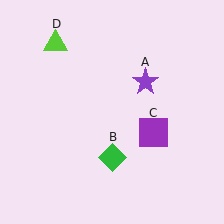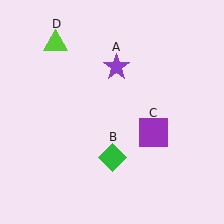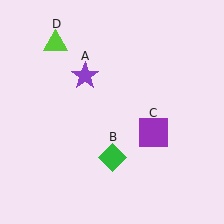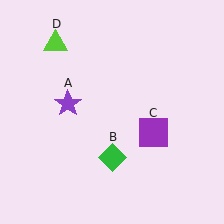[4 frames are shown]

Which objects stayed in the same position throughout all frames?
Green diamond (object B) and purple square (object C) and lime triangle (object D) remained stationary.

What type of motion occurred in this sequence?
The purple star (object A) rotated counterclockwise around the center of the scene.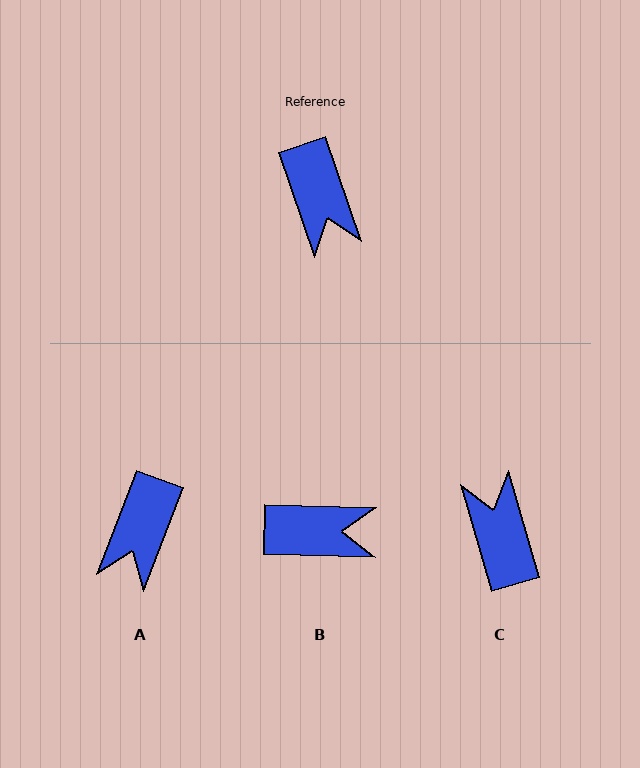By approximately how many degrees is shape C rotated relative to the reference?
Approximately 178 degrees counter-clockwise.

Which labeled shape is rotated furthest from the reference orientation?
C, about 178 degrees away.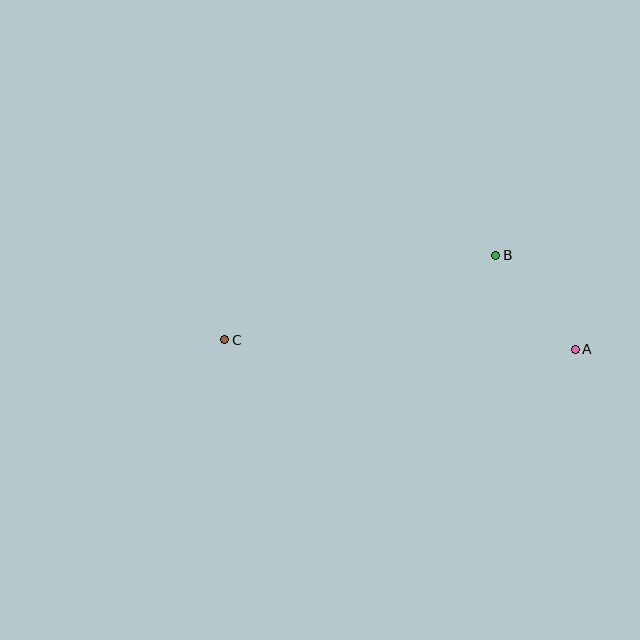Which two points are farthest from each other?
Points A and C are farthest from each other.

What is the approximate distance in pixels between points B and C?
The distance between B and C is approximately 284 pixels.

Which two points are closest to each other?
Points A and B are closest to each other.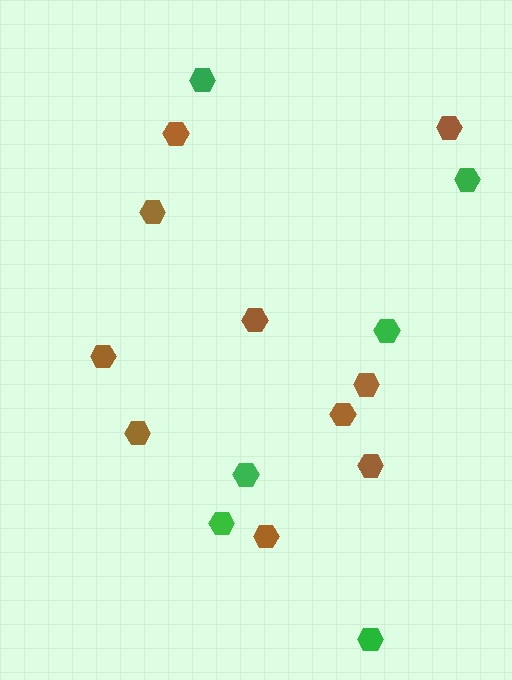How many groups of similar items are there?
There are 2 groups: one group of brown hexagons (10) and one group of green hexagons (6).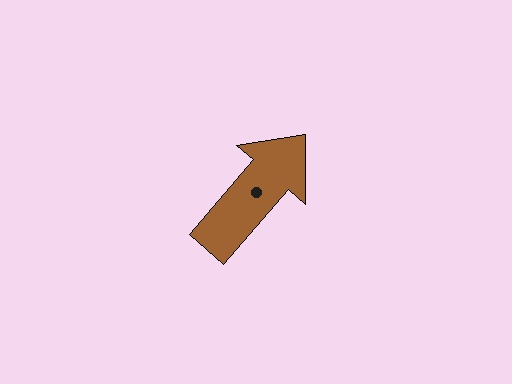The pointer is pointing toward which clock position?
Roughly 1 o'clock.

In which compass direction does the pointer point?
Northeast.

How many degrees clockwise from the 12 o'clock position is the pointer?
Approximately 41 degrees.